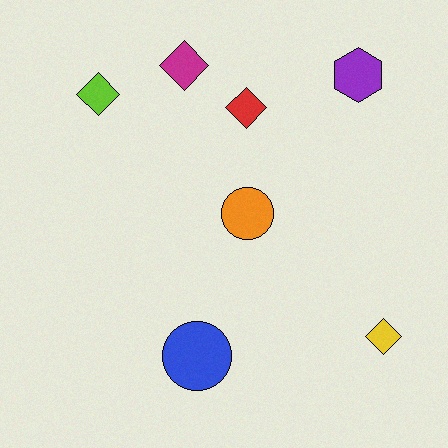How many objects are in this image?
There are 7 objects.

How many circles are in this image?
There are 2 circles.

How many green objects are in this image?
There are no green objects.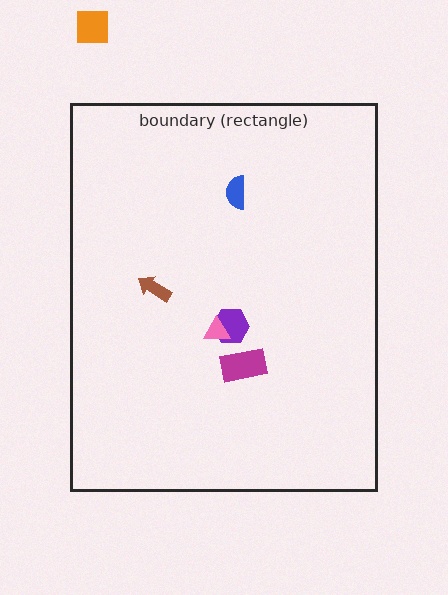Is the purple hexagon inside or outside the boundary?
Inside.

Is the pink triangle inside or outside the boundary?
Inside.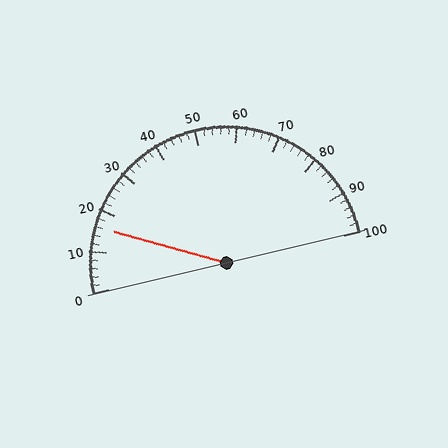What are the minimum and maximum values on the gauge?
The gauge ranges from 0 to 100.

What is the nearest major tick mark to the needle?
The nearest major tick mark is 20.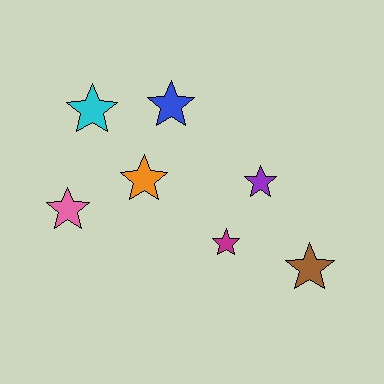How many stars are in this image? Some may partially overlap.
There are 7 stars.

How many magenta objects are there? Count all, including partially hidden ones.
There is 1 magenta object.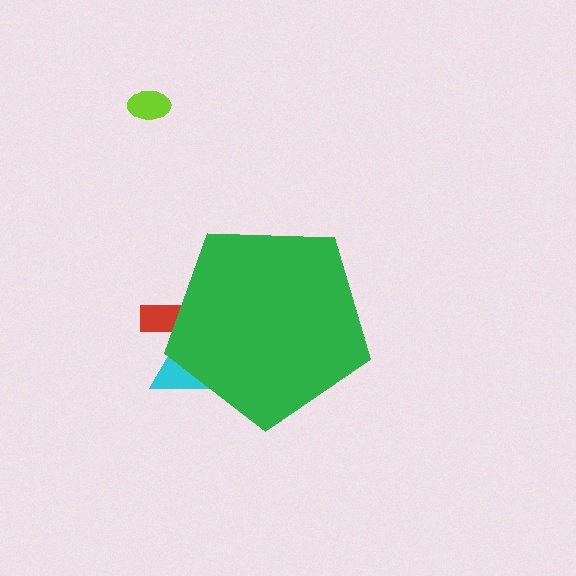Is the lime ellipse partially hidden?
No, the lime ellipse is fully visible.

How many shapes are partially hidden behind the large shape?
2 shapes are partially hidden.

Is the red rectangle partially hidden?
Yes, the red rectangle is partially hidden behind the green pentagon.